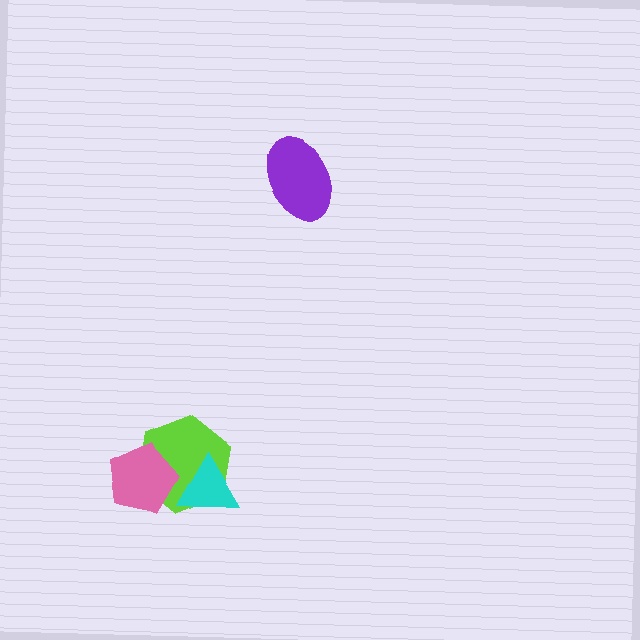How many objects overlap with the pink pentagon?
1 object overlaps with the pink pentagon.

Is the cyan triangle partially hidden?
No, no other shape covers it.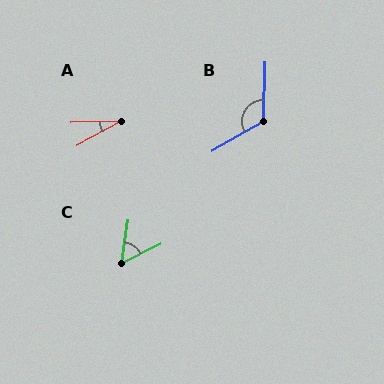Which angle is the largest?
B, at approximately 121 degrees.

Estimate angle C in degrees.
Approximately 55 degrees.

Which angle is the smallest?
A, at approximately 27 degrees.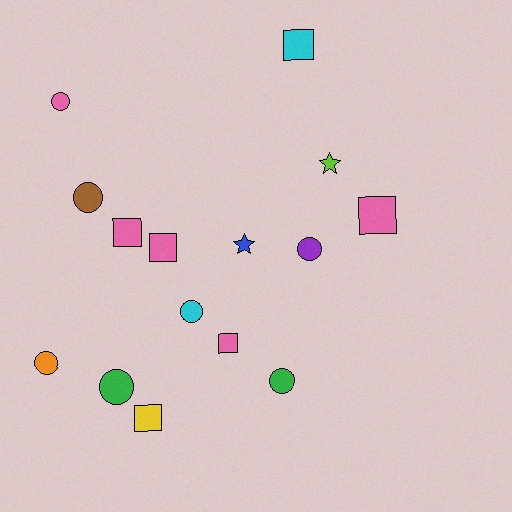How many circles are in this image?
There are 7 circles.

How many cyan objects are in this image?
There are 2 cyan objects.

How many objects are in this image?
There are 15 objects.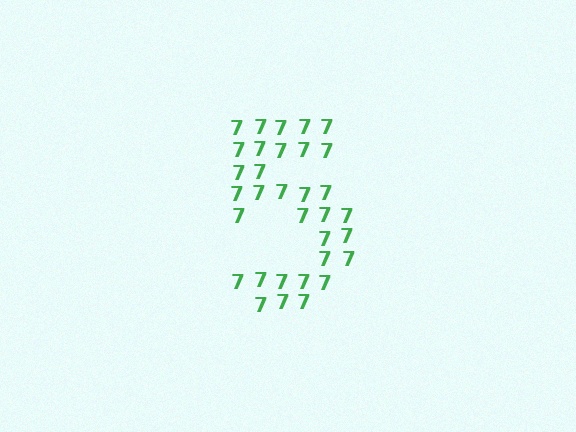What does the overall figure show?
The overall figure shows the digit 5.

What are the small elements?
The small elements are digit 7's.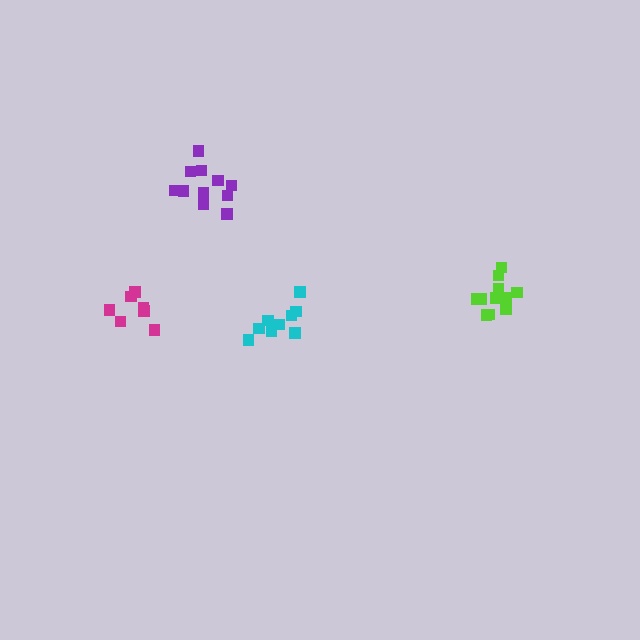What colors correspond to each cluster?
The clusters are colored: purple, magenta, cyan, lime.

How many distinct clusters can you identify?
There are 4 distinct clusters.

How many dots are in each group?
Group 1: 11 dots, Group 2: 7 dots, Group 3: 9 dots, Group 4: 11 dots (38 total).